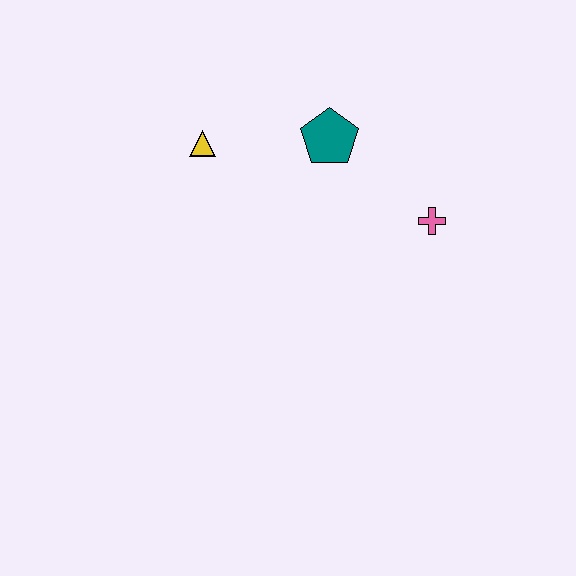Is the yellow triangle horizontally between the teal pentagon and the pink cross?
No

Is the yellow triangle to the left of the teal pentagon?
Yes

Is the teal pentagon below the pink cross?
No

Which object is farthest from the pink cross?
The yellow triangle is farthest from the pink cross.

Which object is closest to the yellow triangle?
The teal pentagon is closest to the yellow triangle.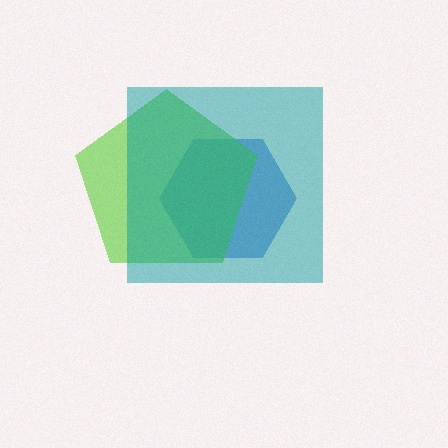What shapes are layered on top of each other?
The layered shapes are: a blue hexagon, a lime pentagon, a teal square.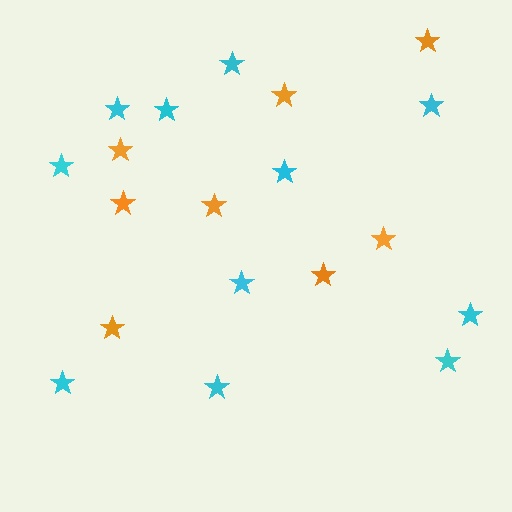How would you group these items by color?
There are 2 groups: one group of orange stars (8) and one group of cyan stars (11).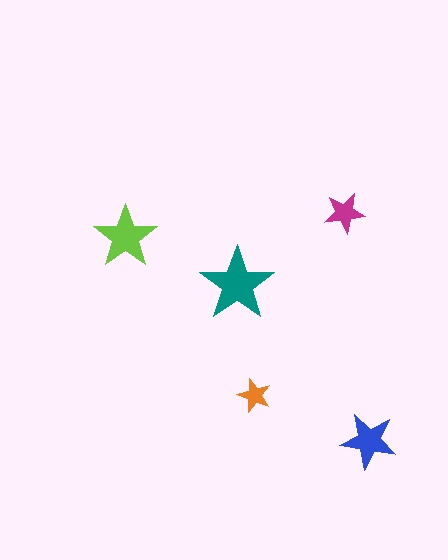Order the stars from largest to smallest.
the teal one, the lime one, the blue one, the magenta one, the orange one.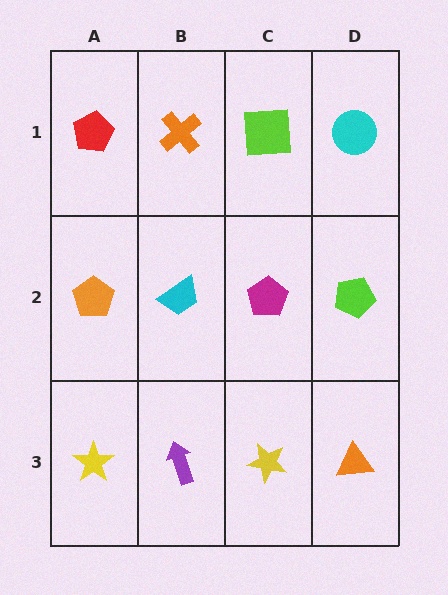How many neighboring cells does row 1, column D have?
2.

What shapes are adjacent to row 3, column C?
A magenta pentagon (row 2, column C), a purple arrow (row 3, column B), an orange triangle (row 3, column D).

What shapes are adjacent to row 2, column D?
A cyan circle (row 1, column D), an orange triangle (row 3, column D), a magenta pentagon (row 2, column C).